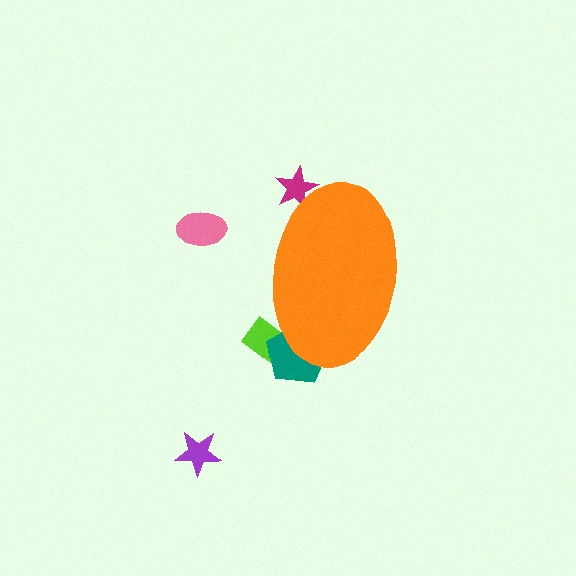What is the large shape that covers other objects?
An orange ellipse.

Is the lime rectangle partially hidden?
Yes, the lime rectangle is partially hidden behind the orange ellipse.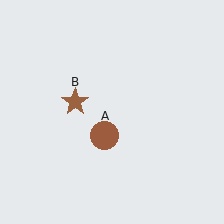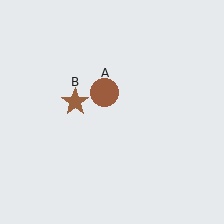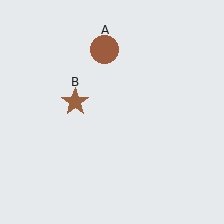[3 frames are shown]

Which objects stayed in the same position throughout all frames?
Brown star (object B) remained stationary.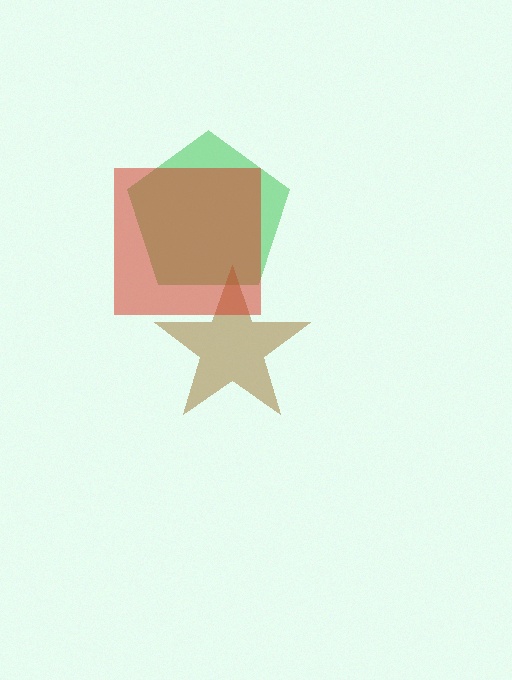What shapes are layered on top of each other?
The layered shapes are: a green pentagon, a brown star, a red square.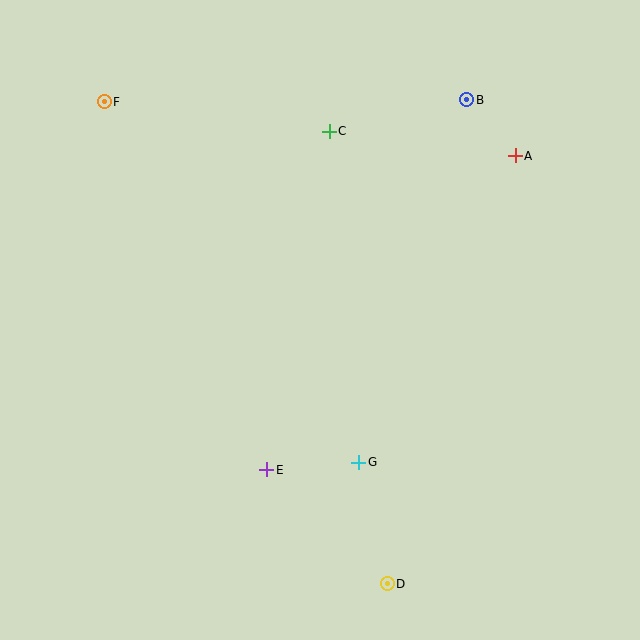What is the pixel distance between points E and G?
The distance between E and G is 93 pixels.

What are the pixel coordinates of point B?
Point B is at (467, 100).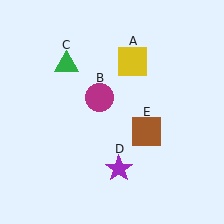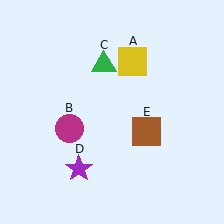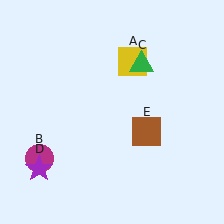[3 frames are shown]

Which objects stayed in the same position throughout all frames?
Yellow square (object A) and brown square (object E) remained stationary.